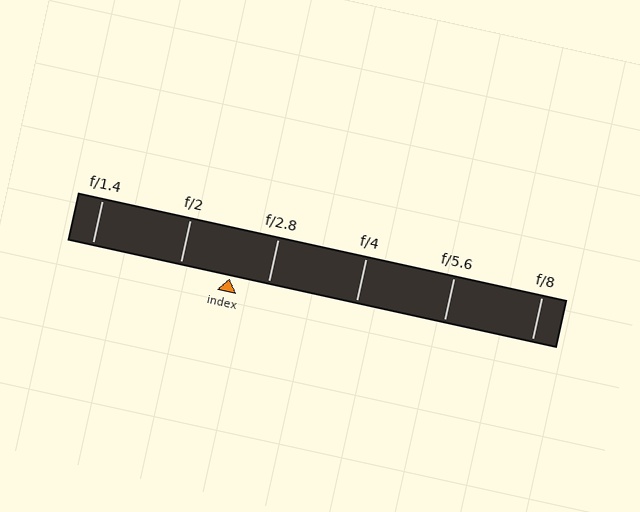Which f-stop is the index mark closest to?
The index mark is closest to f/2.8.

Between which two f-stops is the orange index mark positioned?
The index mark is between f/2 and f/2.8.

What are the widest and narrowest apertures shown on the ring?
The widest aperture shown is f/1.4 and the narrowest is f/8.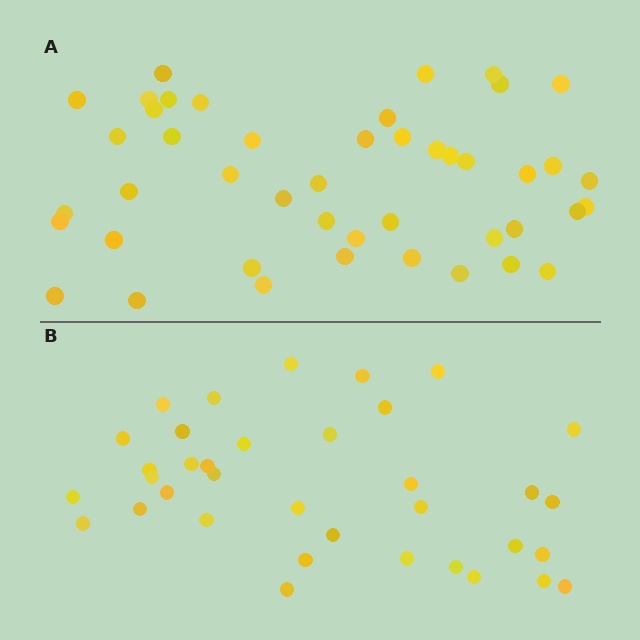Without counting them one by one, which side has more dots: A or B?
Region A (the top region) has more dots.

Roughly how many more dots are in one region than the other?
Region A has roughly 8 or so more dots than region B.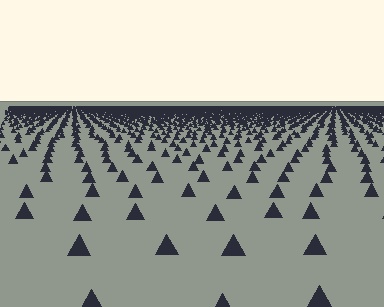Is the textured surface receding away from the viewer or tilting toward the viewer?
The surface is receding away from the viewer. Texture elements get smaller and denser toward the top.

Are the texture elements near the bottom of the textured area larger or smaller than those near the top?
Larger. Near the bottom, elements are closer to the viewer and appear at a bigger on-screen size.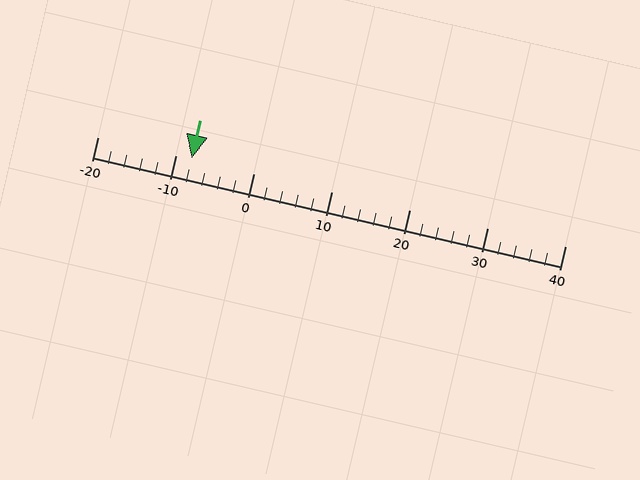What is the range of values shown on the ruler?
The ruler shows values from -20 to 40.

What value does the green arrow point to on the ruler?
The green arrow points to approximately -8.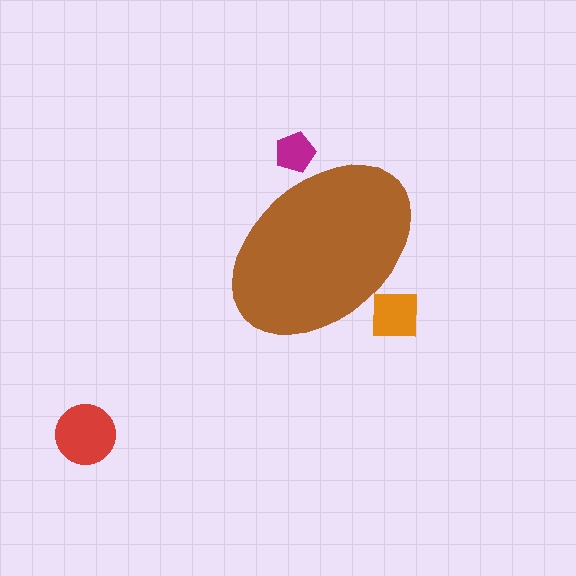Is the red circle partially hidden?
No, the red circle is fully visible.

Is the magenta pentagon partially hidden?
Yes, the magenta pentagon is partially hidden behind the brown ellipse.